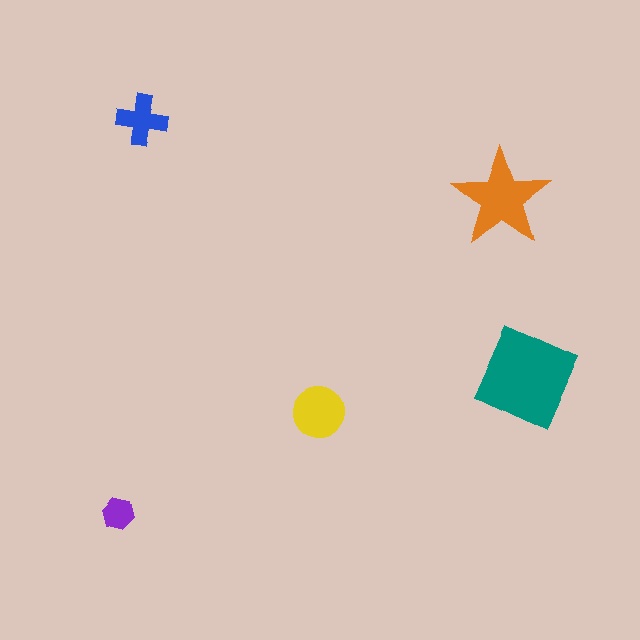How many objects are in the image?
There are 5 objects in the image.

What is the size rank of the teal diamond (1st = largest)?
1st.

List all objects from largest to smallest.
The teal diamond, the orange star, the yellow circle, the blue cross, the purple hexagon.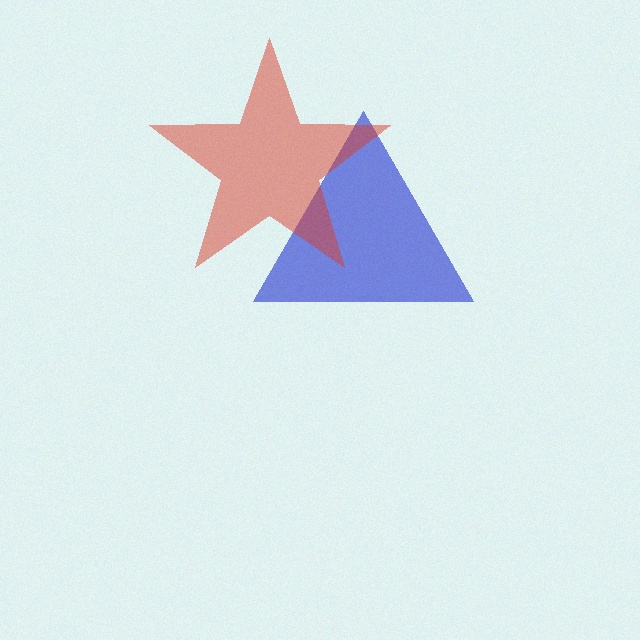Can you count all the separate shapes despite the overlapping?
Yes, there are 2 separate shapes.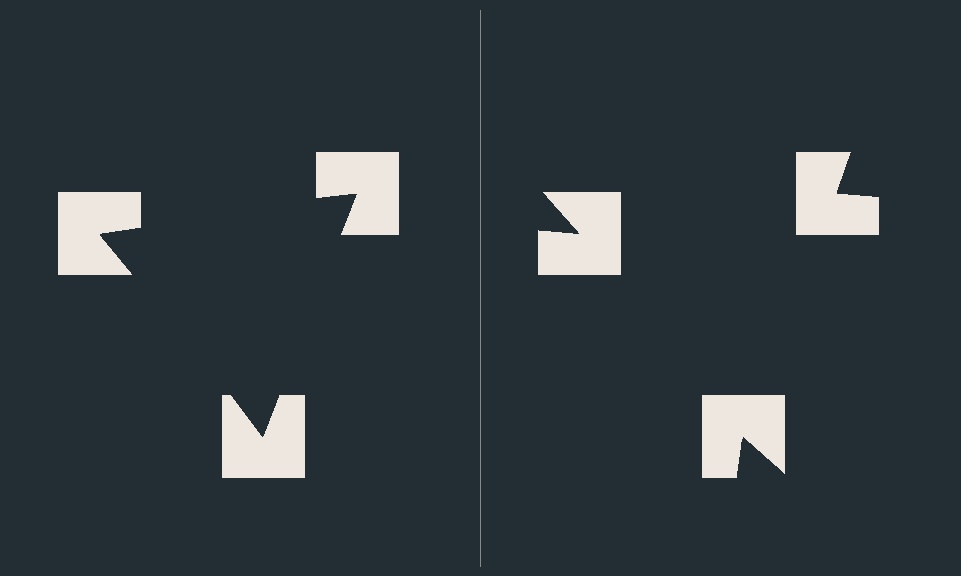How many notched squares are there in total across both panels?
6 — 3 on each side.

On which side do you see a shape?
An illusory triangle appears on the left side. On the right side the wedge cuts are rotated, so no coherent shape forms.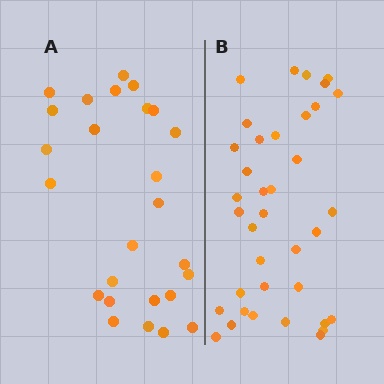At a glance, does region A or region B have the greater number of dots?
Region B (the right region) has more dots.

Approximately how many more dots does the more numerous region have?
Region B has roughly 12 or so more dots than region A.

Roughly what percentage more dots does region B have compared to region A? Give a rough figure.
About 40% more.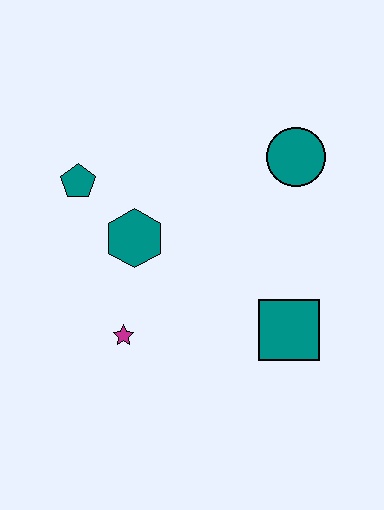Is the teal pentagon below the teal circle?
Yes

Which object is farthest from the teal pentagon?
The teal square is farthest from the teal pentagon.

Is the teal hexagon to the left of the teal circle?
Yes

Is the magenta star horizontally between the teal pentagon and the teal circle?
Yes